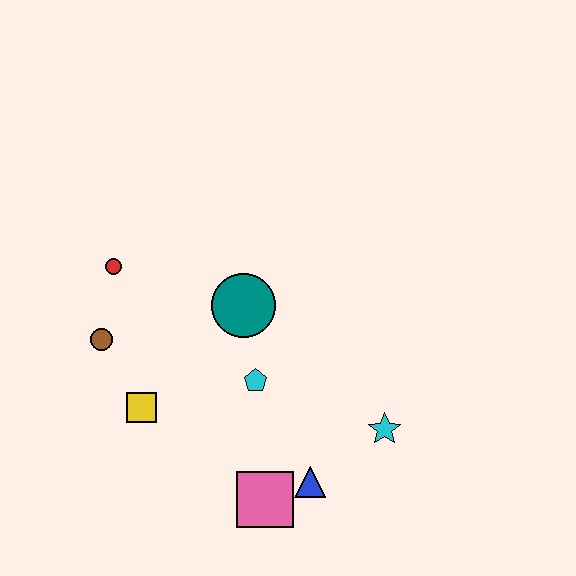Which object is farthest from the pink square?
The red circle is farthest from the pink square.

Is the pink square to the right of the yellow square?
Yes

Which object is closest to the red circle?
The brown circle is closest to the red circle.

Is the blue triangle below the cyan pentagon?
Yes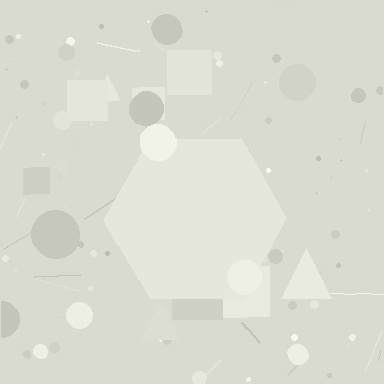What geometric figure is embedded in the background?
A hexagon is embedded in the background.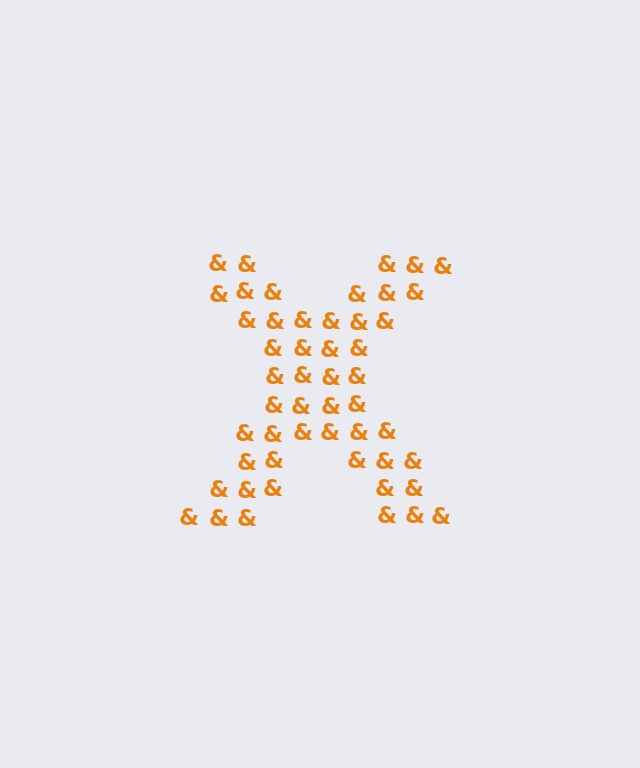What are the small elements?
The small elements are ampersands.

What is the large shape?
The large shape is the letter X.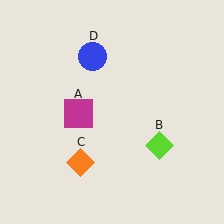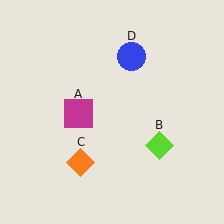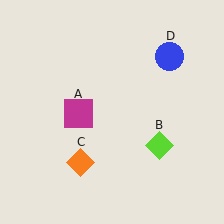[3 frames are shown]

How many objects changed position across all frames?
1 object changed position: blue circle (object D).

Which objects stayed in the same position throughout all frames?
Magenta square (object A) and lime diamond (object B) and orange diamond (object C) remained stationary.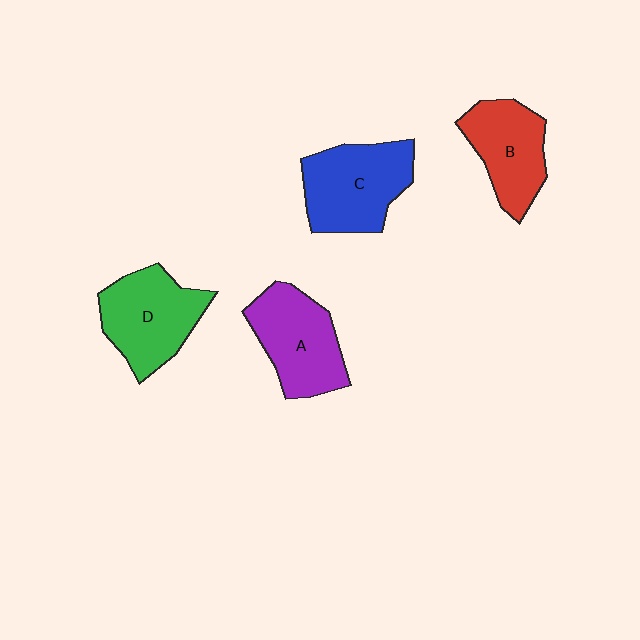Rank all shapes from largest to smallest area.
From largest to smallest: C (blue), D (green), A (purple), B (red).